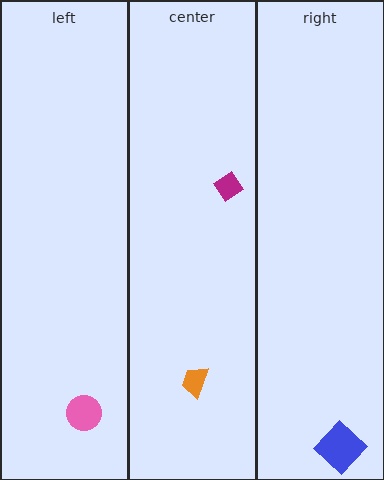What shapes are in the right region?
The blue diamond.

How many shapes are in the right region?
1.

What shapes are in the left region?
The pink circle.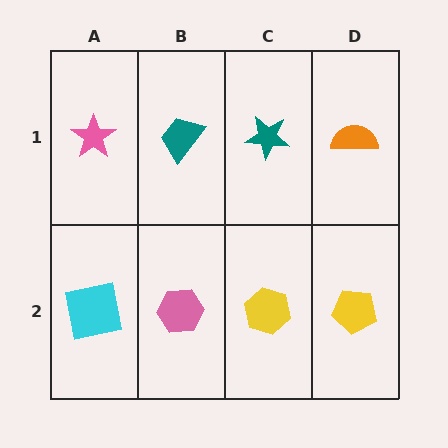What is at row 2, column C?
A yellow hexagon.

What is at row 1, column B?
A teal trapezoid.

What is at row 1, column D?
An orange semicircle.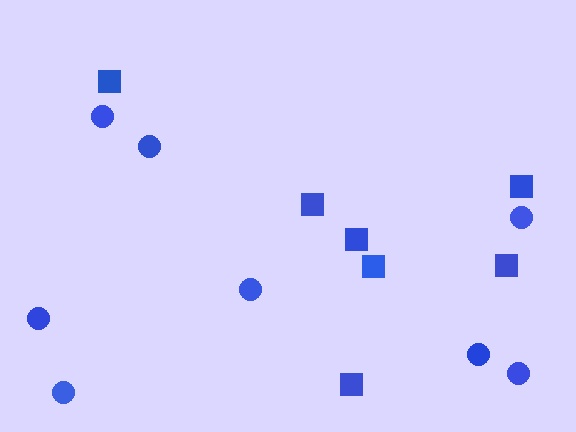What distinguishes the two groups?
There are 2 groups: one group of squares (7) and one group of circles (8).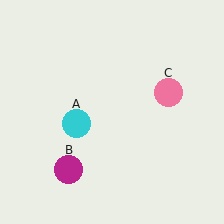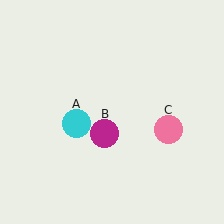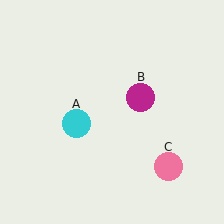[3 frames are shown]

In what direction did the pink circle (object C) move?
The pink circle (object C) moved down.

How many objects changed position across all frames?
2 objects changed position: magenta circle (object B), pink circle (object C).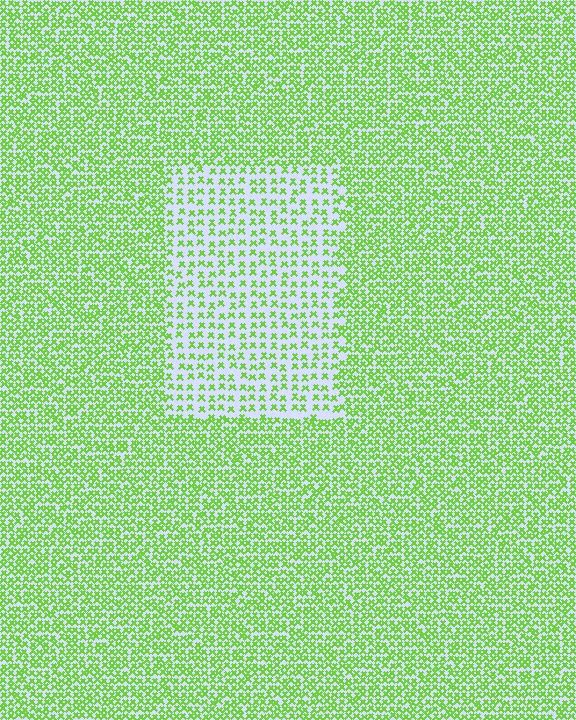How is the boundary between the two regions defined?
The boundary is defined by a change in element density (approximately 2.1x ratio). All elements are the same color, size, and shape.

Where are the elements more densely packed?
The elements are more densely packed outside the rectangle boundary.